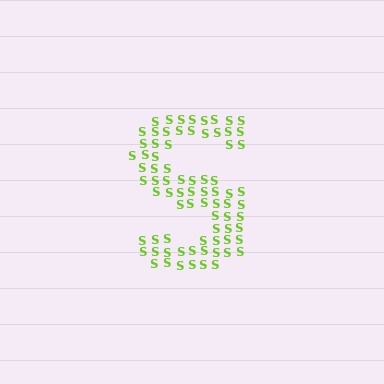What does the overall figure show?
The overall figure shows the letter S.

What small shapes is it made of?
It is made of small letter S's.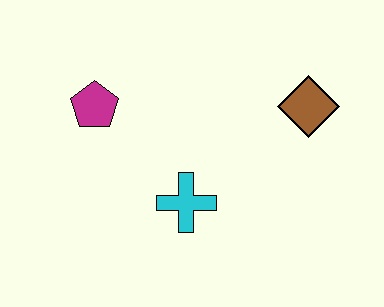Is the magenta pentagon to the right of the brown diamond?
No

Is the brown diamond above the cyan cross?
Yes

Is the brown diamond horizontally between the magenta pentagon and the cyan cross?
No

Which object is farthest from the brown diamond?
The magenta pentagon is farthest from the brown diamond.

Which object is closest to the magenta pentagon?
The cyan cross is closest to the magenta pentagon.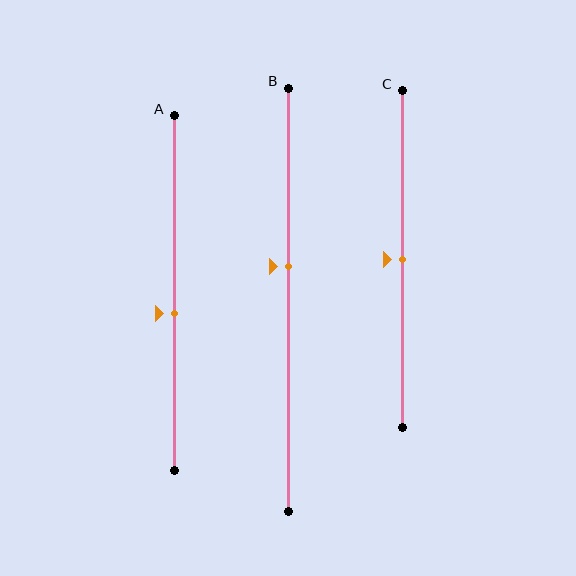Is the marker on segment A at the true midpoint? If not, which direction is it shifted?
No, the marker on segment A is shifted downward by about 6% of the segment length.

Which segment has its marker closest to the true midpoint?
Segment C has its marker closest to the true midpoint.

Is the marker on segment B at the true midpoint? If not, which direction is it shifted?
No, the marker on segment B is shifted upward by about 8% of the segment length.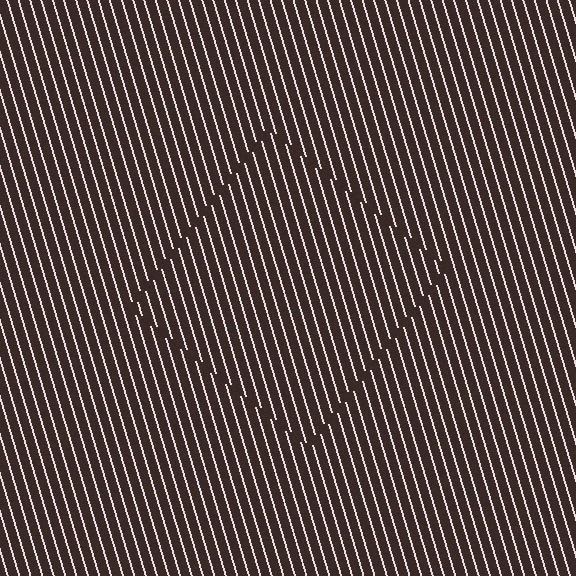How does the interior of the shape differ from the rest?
The interior of the shape contains the same grating, shifted by half a period — the contour is defined by the phase discontinuity where line-ends from the inner and outer gratings abut.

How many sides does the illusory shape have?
4 sides — the line-ends trace a square.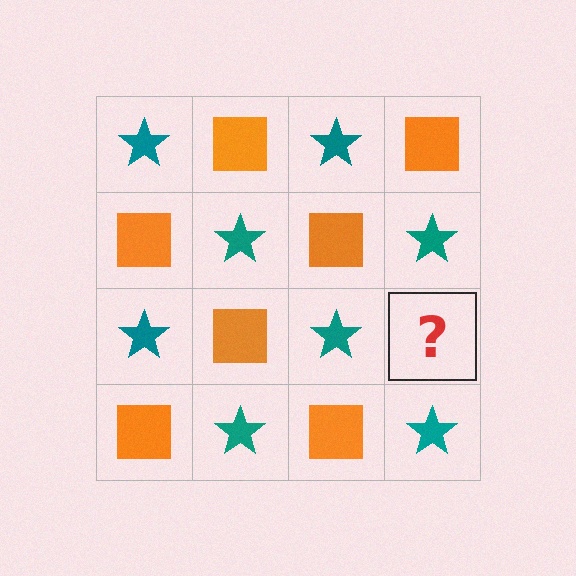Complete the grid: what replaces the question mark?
The question mark should be replaced with an orange square.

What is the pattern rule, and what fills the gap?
The rule is that it alternates teal star and orange square in a checkerboard pattern. The gap should be filled with an orange square.